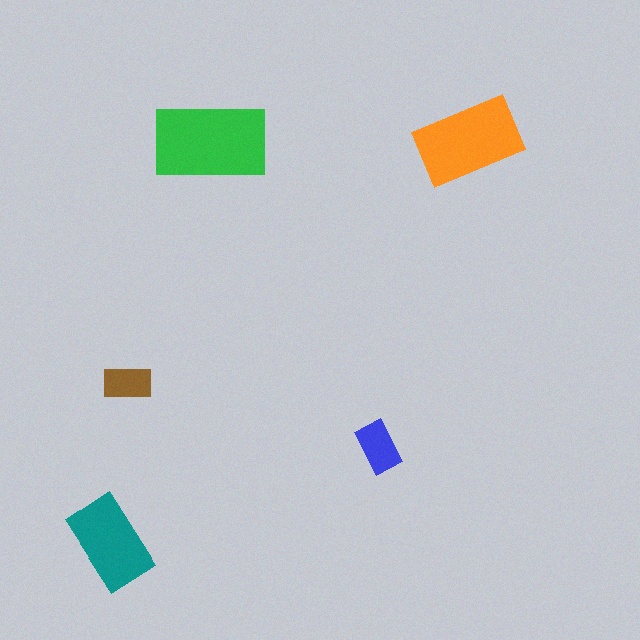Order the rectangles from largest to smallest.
the green one, the orange one, the teal one, the blue one, the brown one.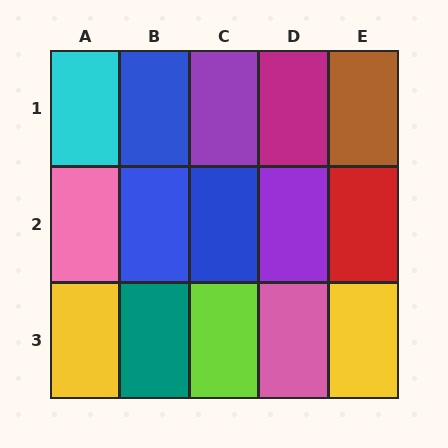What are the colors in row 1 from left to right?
Cyan, blue, purple, magenta, brown.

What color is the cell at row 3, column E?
Yellow.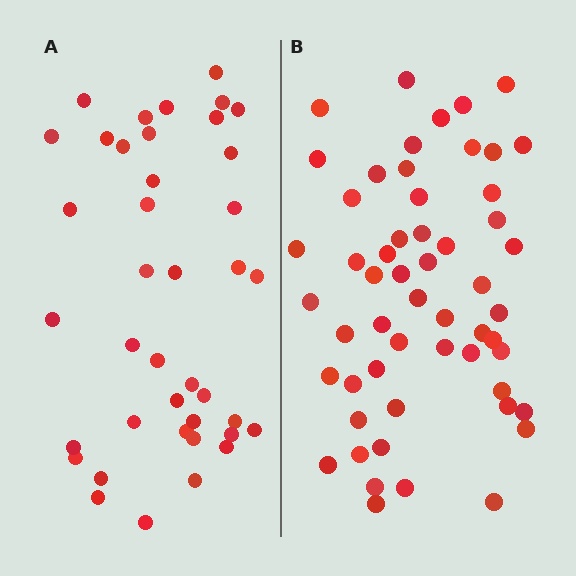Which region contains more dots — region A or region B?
Region B (the right region) has more dots.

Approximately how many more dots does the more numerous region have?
Region B has approximately 15 more dots than region A.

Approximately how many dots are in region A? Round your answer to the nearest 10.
About 40 dots.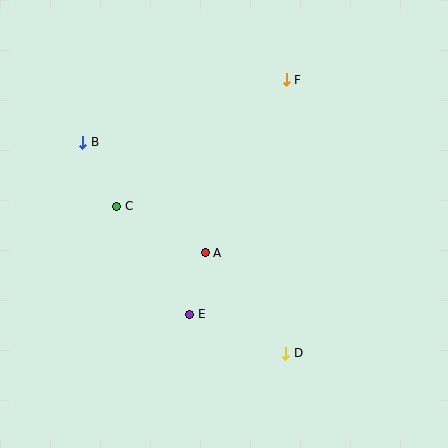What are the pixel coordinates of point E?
Point E is at (190, 314).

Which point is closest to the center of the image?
Point A at (205, 253) is closest to the center.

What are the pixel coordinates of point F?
Point F is at (286, 80).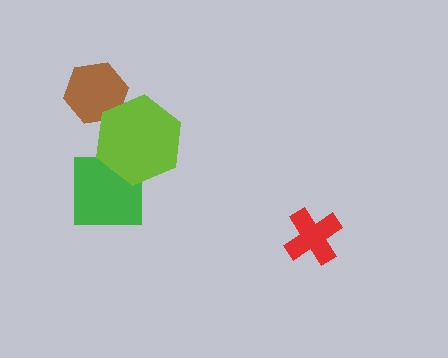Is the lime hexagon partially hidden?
No, no other shape covers it.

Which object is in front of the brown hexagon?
The lime hexagon is in front of the brown hexagon.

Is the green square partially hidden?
Yes, it is partially covered by another shape.